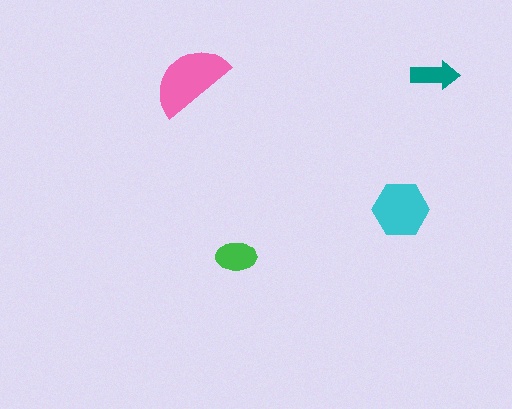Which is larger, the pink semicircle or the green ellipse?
The pink semicircle.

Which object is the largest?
The pink semicircle.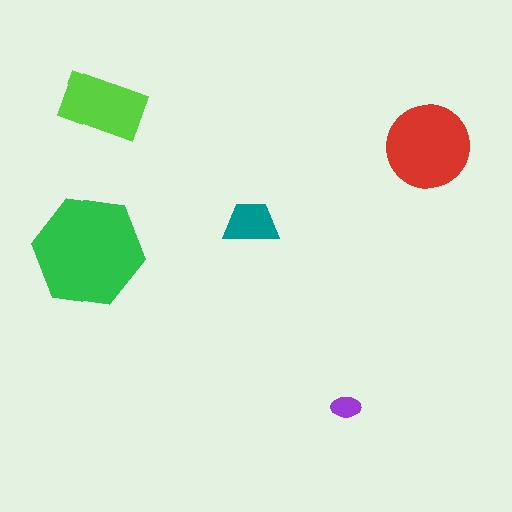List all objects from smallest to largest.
The purple ellipse, the teal trapezoid, the lime rectangle, the red circle, the green hexagon.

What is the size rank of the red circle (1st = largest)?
2nd.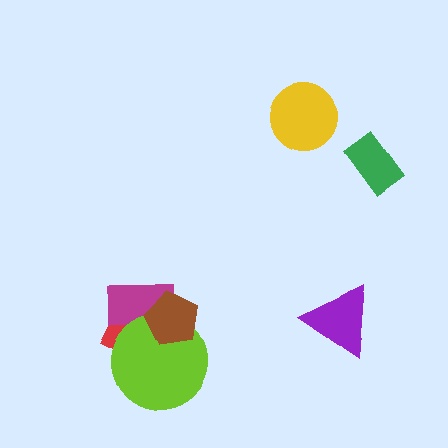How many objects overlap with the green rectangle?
0 objects overlap with the green rectangle.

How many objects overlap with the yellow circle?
0 objects overlap with the yellow circle.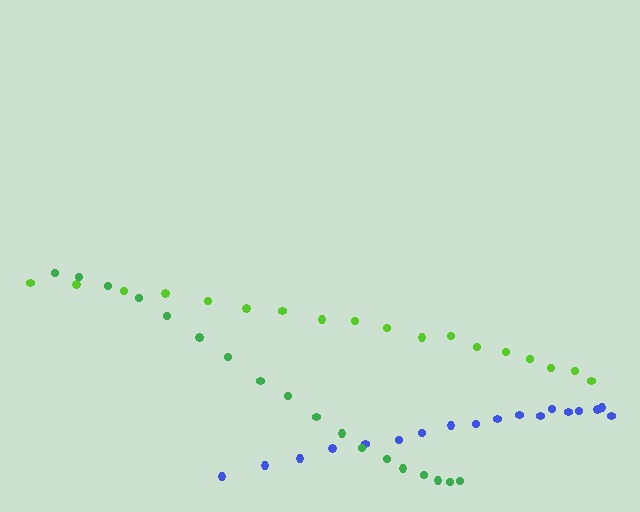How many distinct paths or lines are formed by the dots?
There are 3 distinct paths.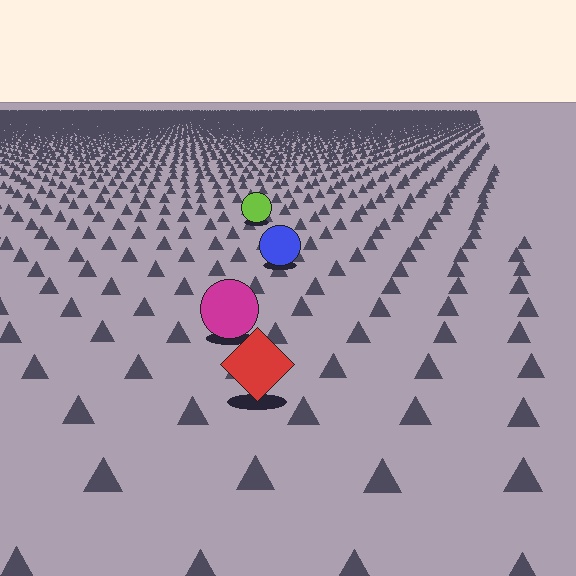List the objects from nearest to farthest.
From nearest to farthest: the red diamond, the magenta circle, the blue circle, the lime circle.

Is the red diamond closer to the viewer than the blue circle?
Yes. The red diamond is closer — you can tell from the texture gradient: the ground texture is coarser near it.